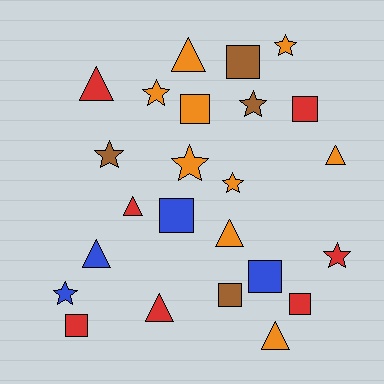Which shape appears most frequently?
Star, with 8 objects.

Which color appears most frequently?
Orange, with 9 objects.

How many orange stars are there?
There are 4 orange stars.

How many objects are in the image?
There are 24 objects.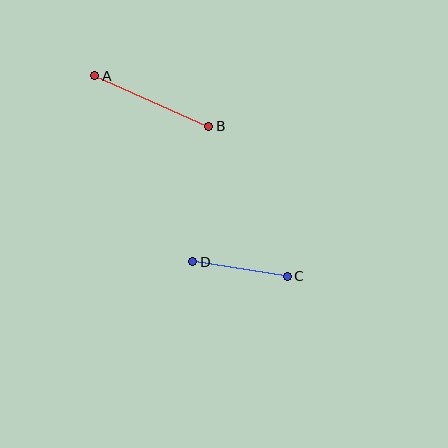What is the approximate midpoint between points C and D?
The midpoint is at approximately (240, 269) pixels.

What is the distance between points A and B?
The distance is approximately 125 pixels.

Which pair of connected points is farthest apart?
Points A and B are farthest apart.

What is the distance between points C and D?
The distance is approximately 96 pixels.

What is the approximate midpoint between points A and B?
The midpoint is at approximately (152, 101) pixels.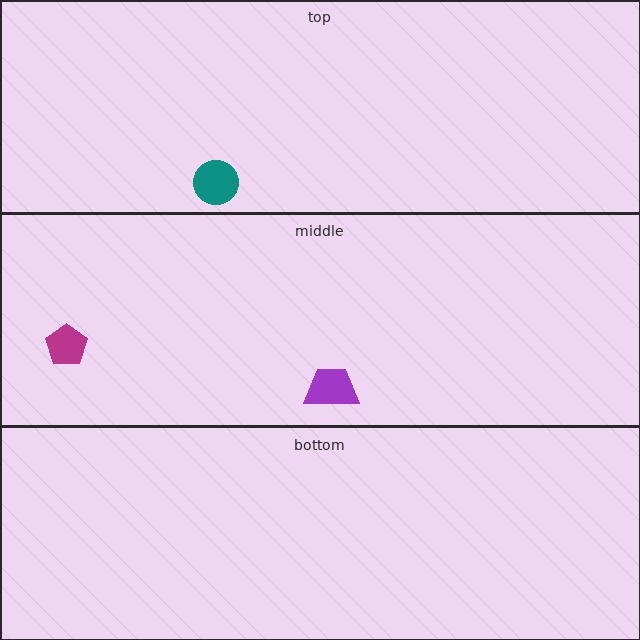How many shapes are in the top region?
1.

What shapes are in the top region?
The teal circle.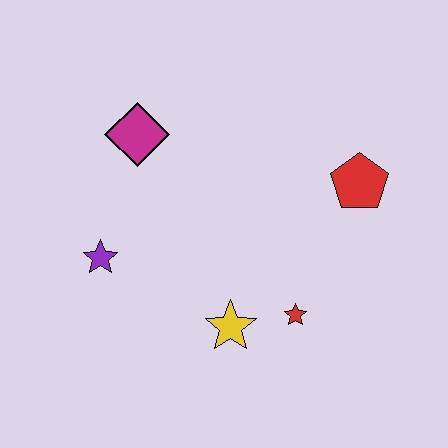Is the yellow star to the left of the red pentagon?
Yes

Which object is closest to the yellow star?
The red star is closest to the yellow star.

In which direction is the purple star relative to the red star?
The purple star is to the left of the red star.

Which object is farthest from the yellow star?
The magenta diamond is farthest from the yellow star.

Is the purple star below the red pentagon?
Yes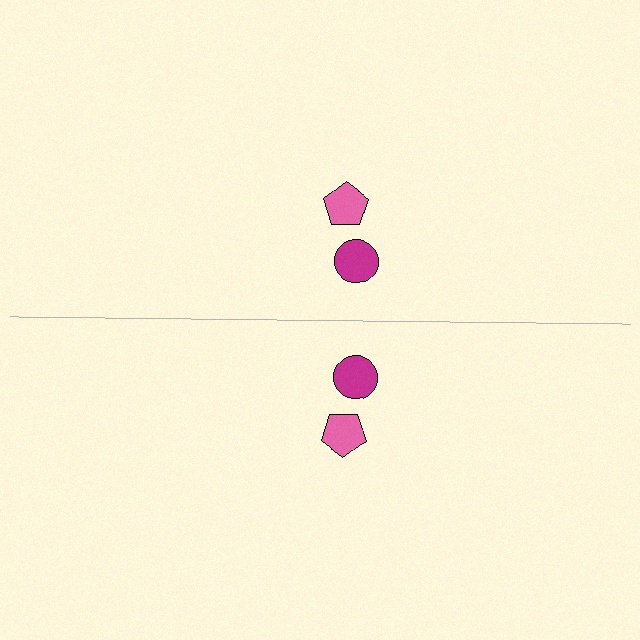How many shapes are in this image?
There are 4 shapes in this image.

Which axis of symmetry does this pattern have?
The pattern has a horizontal axis of symmetry running through the center of the image.